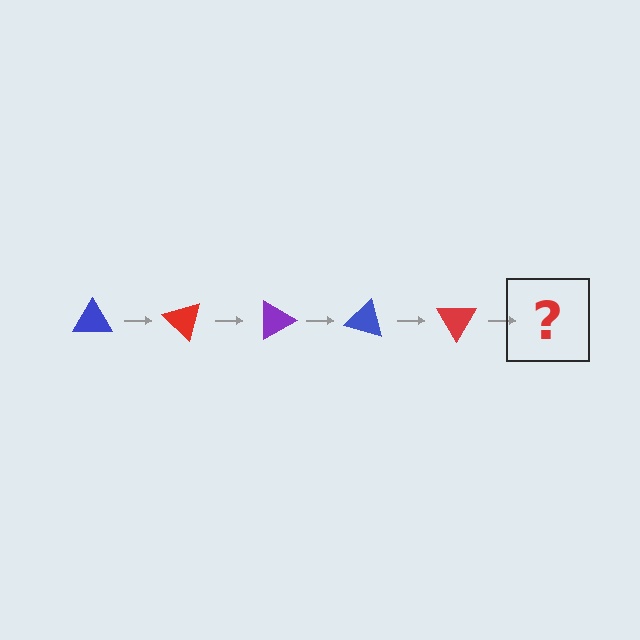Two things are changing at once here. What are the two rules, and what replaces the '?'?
The two rules are that it rotates 45 degrees each step and the color cycles through blue, red, and purple. The '?' should be a purple triangle, rotated 225 degrees from the start.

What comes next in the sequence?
The next element should be a purple triangle, rotated 225 degrees from the start.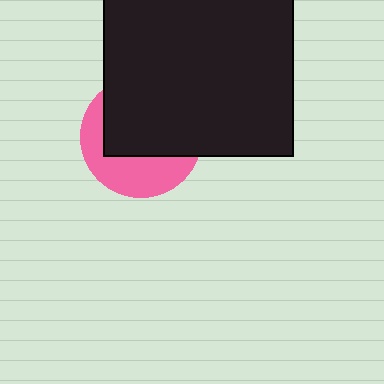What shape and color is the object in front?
The object in front is a black square.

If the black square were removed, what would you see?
You would see the complete pink circle.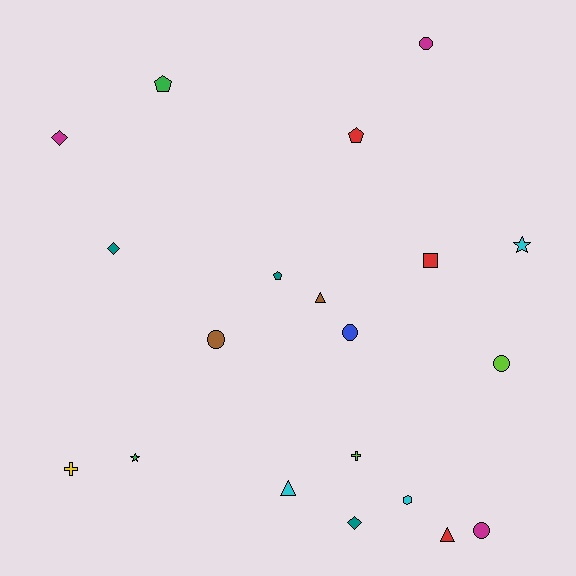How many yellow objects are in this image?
There is 1 yellow object.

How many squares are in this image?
There is 1 square.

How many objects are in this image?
There are 20 objects.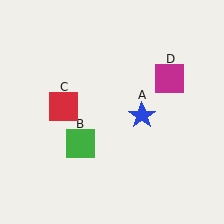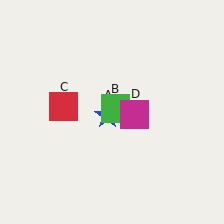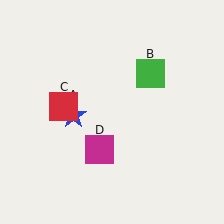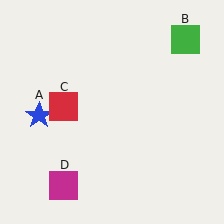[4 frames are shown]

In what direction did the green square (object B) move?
The green square (object B) moved up and to the right.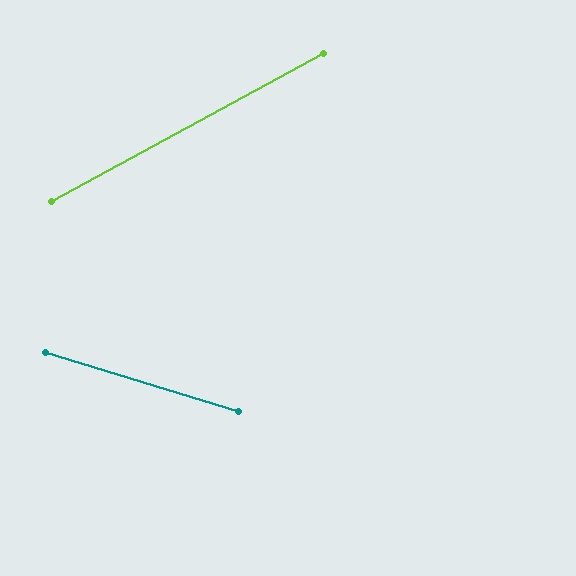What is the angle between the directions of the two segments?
Approximately 46 degrees.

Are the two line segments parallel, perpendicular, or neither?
Neither parallel nor perpendicular — they differ by about 46°.